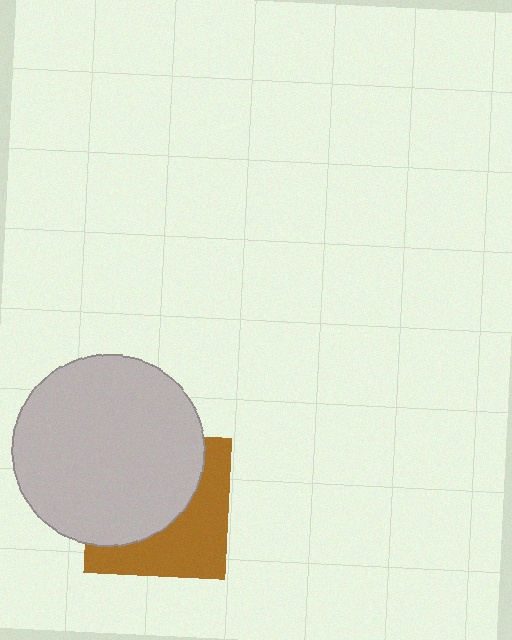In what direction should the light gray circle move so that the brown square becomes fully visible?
The light gray circle should move toward the upper-left. That is the shortest direction to clear the overlap and leave the brown square fully visible.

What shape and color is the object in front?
The object in front is a light gray circle.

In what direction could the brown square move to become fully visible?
The brown square could move toward the lower-right. That would shift it out from behind the light gray circle entirely.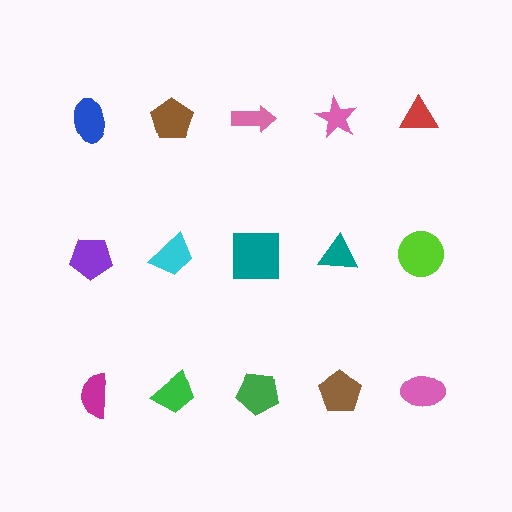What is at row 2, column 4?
A teal triangle.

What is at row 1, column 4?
A pink star.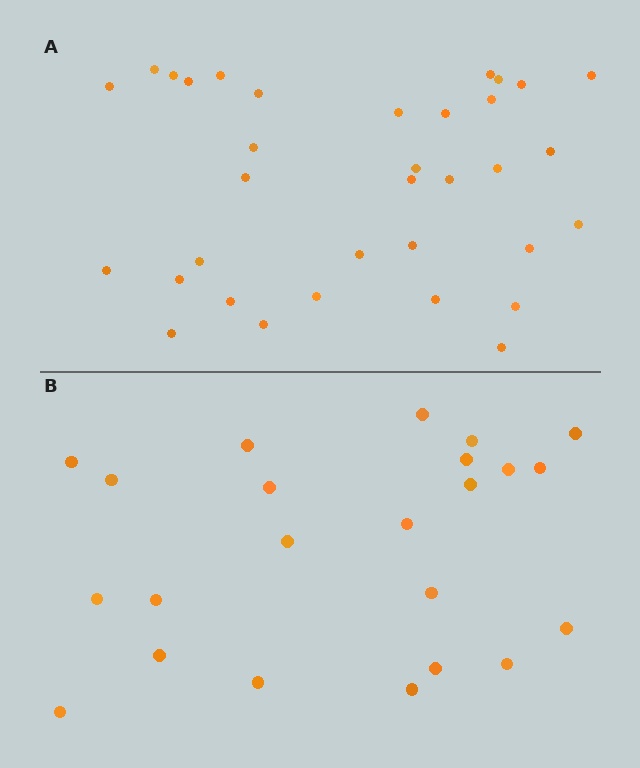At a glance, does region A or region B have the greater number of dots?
Region A (the top region) has more dots.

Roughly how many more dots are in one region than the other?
Region A has roughly 12 or so more dots than region B.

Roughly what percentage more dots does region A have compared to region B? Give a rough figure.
About 50% more.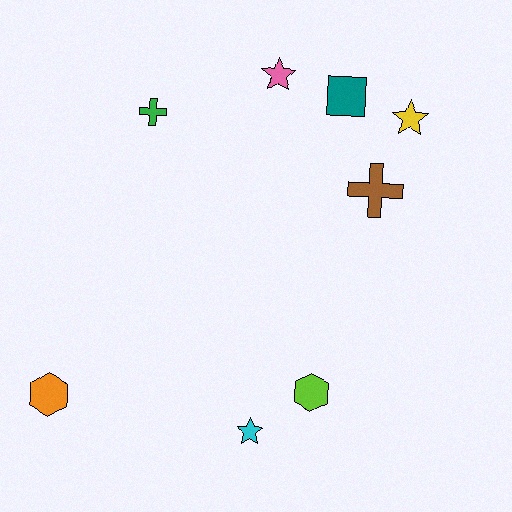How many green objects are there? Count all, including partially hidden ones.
There is 1 green object.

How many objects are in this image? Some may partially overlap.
There are 8 objects.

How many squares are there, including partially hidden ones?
There is 1 square.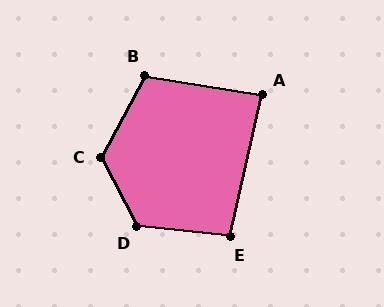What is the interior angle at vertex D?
Approximately 124 degrees (obtuse).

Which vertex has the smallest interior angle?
A, at approximately 87 degrees.